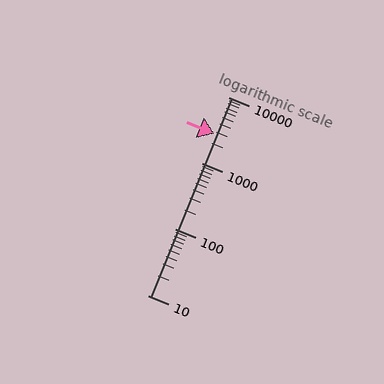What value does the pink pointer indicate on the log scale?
The pointer indicates approximately 2800.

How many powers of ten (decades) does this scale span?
The scale spans 3 decades, from 10 to 10000.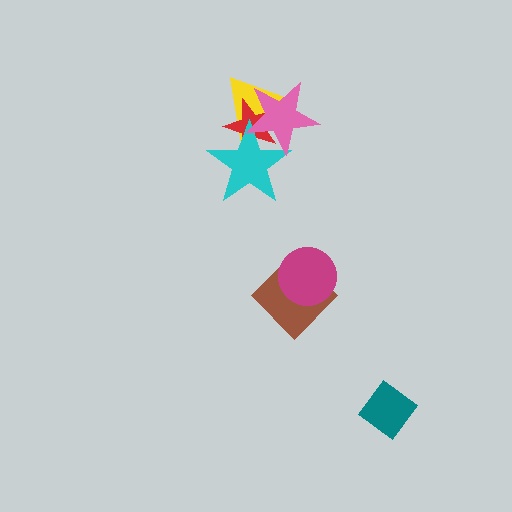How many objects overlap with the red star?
3 objects overlap with the red star.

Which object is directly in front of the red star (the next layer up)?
The cyan star is directly in front of the red star.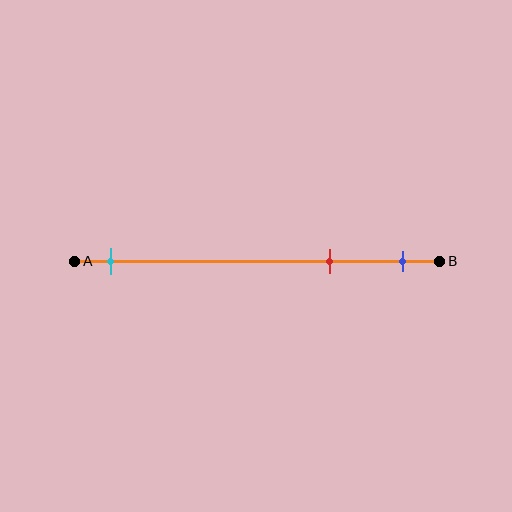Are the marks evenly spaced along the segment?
No, the marks are not evenly spaced.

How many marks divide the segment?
There are 3 marks dividing the segment.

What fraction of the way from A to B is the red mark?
The red mark is approximately 70% (0.7) of the way from A to B.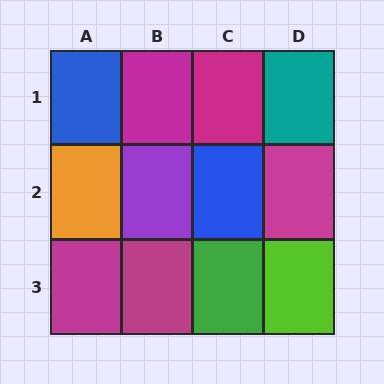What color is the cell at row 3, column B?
Magenta.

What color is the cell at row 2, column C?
Blue.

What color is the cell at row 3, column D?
Lime.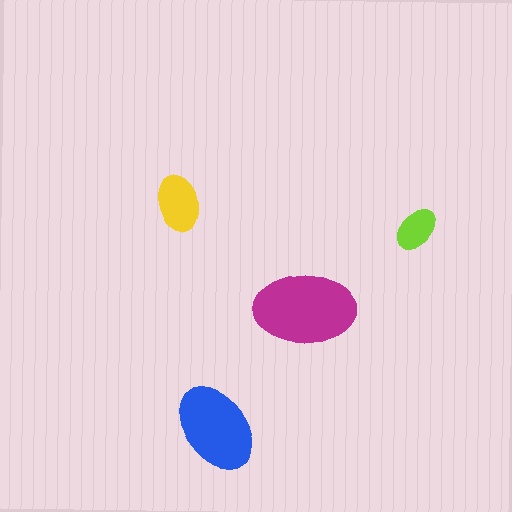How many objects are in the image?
There are 4 objects in the image.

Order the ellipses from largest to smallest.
the magenta one, the blue one, the yellow one, the lime one.